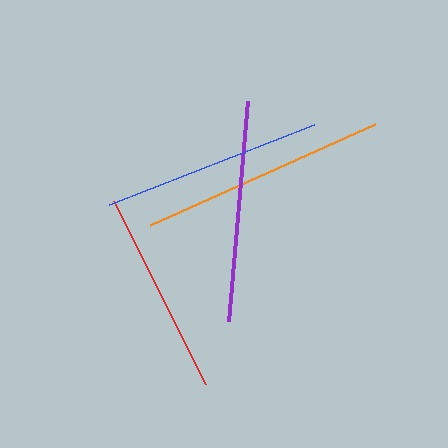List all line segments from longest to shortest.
From longest to shortest: orange, purple, blue, red.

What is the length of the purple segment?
The purple segment is approximately 221 pixels long.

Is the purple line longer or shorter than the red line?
The purple line is longer than the red line.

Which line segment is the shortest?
The red line is the shortest at approximately 205 pixels.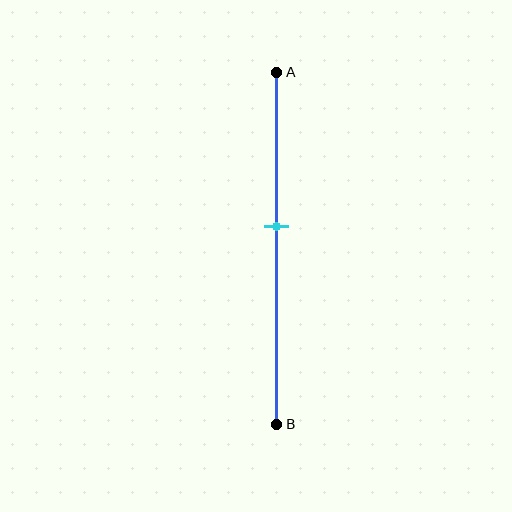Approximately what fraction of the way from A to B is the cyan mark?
The cyan mark is approximately 45% of the way from A to B.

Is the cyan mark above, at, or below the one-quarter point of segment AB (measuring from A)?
The cyan mark is below the one-quarter point of segment AB.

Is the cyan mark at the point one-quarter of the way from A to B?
No, the mark is at about 45% from A, not at the 25% one-quarter point.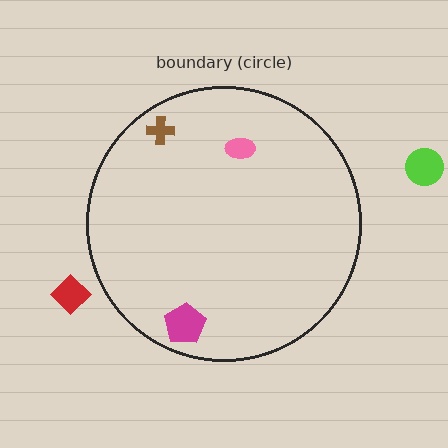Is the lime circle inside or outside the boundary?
Outside.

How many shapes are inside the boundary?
3 inside, 2 outside.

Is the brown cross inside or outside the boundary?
Inside.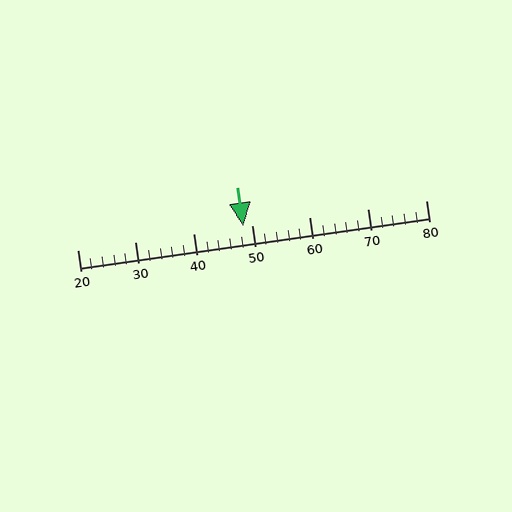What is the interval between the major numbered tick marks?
The major tick marks are spaced 10 units apart.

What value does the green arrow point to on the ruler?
The green arrow points to approximately 48.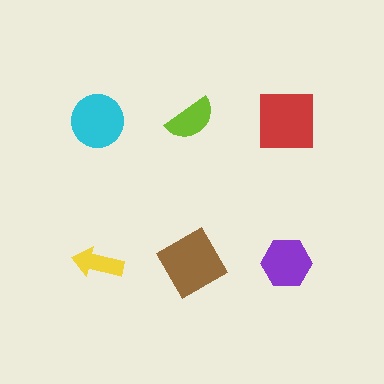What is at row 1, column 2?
A lime semicircle.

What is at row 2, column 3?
A purple hexagon.